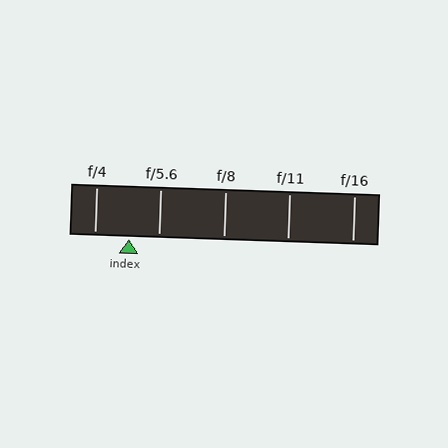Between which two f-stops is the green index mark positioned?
The index mark is between f/4 and f/5.6.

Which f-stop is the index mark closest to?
The index mark is closest to f/5.6.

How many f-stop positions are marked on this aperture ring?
There are 5 f-stop positions marked.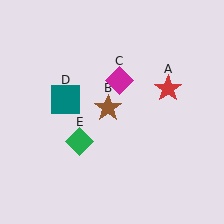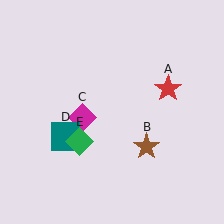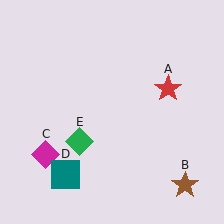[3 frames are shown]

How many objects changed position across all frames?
3 objects changed position: brown star (object B), magenta diamond (object C), teal square (object D).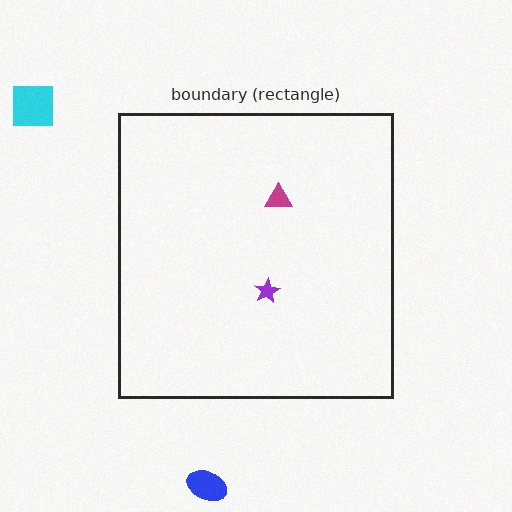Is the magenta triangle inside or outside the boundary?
Inside.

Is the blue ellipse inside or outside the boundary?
Outside.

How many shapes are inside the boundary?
2 inside, 2 outside.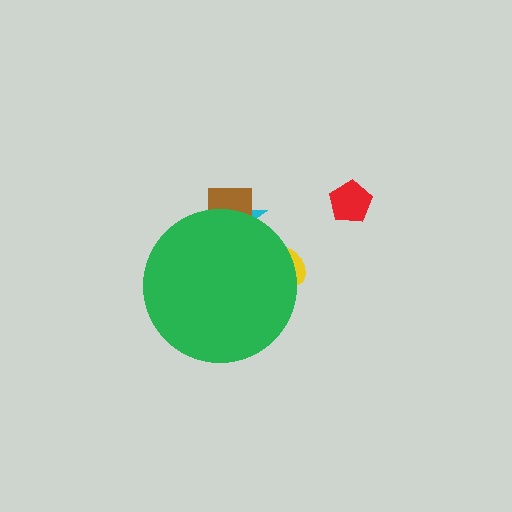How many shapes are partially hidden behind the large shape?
3 shapes are partially hidden.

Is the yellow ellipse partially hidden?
Yes, the yellow ellipse is partially hidden behind the green circle.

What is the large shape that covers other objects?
A green circle.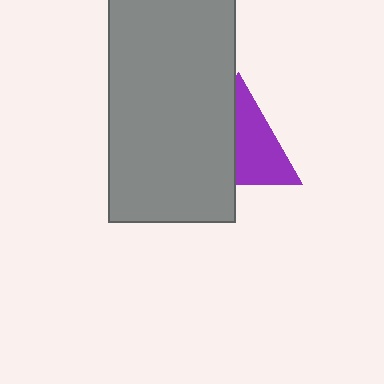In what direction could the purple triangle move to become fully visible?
The purple triangle could move right. That would shift it out from behind the gray rectangle entirely.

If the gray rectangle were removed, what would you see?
You would see the complete purple triangle.